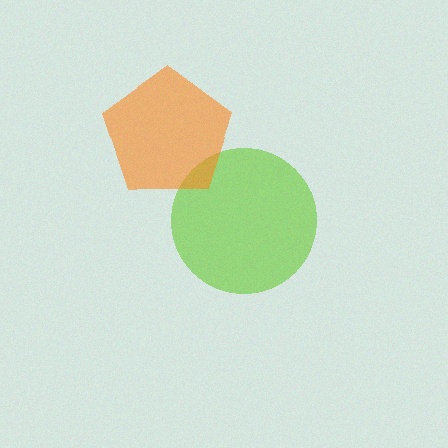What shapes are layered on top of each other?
The layered shapes are: a lime circle, an orange pentagon.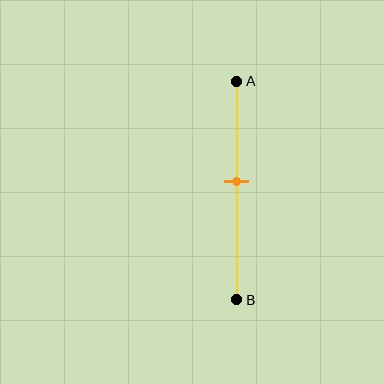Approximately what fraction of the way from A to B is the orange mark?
The orange mark is approximately 45% of the way from A to B.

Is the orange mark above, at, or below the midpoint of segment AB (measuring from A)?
The orange mark is above the midpoint of segment AB.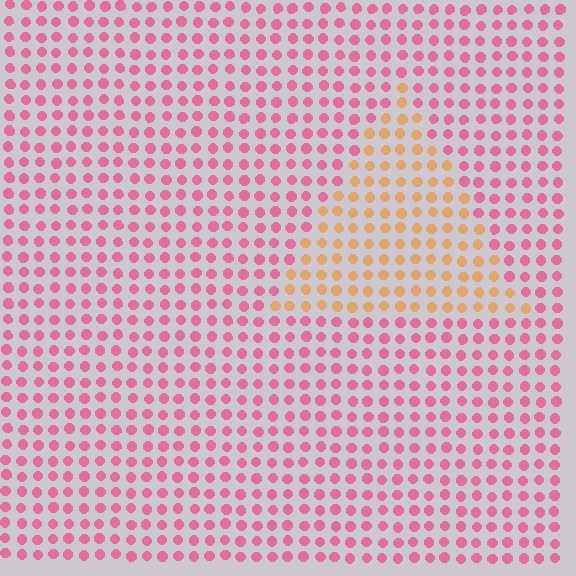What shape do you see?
I see a triangle.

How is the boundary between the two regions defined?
The boundary is defined purely by a slight shift in hue (about 55 degrees). Spacing, size, and orientation are identical on both sides.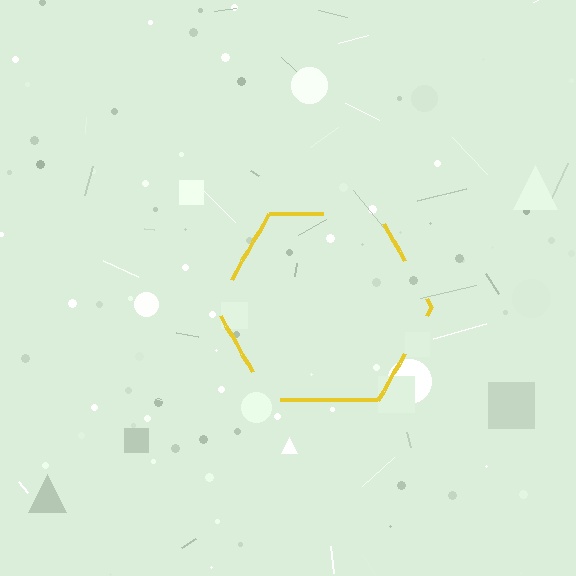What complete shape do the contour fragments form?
The contour fragments form a hexagon.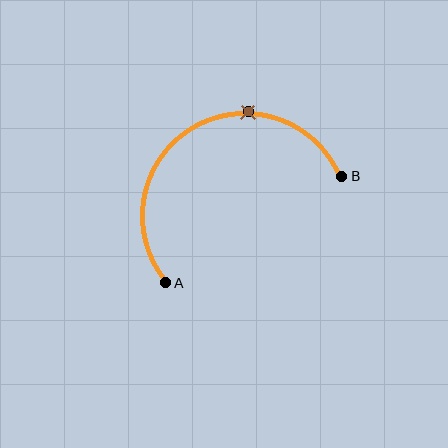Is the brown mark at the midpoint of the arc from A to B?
No. The brown mark lies on the arc but is closer to endpoint B. The arc midpoint would be at the point on the curve equidistant along the arc from both A and B.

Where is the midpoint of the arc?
The arc midpoint is the point on the curve farthest from the straight line joining A and B. It sits above that line.